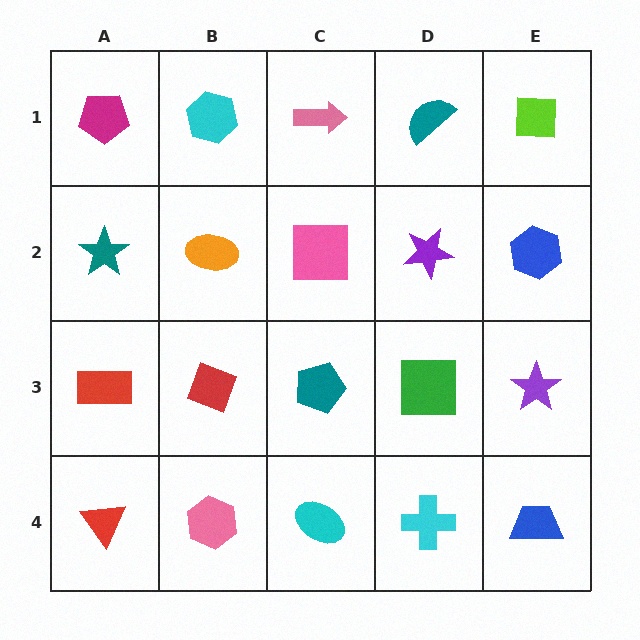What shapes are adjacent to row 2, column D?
A teal semicircle (row 1, column D), a green square (row 3, column D), a pink square (row 2, column C), a blue hexagon (row 2, column E).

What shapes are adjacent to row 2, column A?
A magenta pentagon (row 1, column A), a red rectangle (row 3, column A), an orange ellipse (row 2, column B).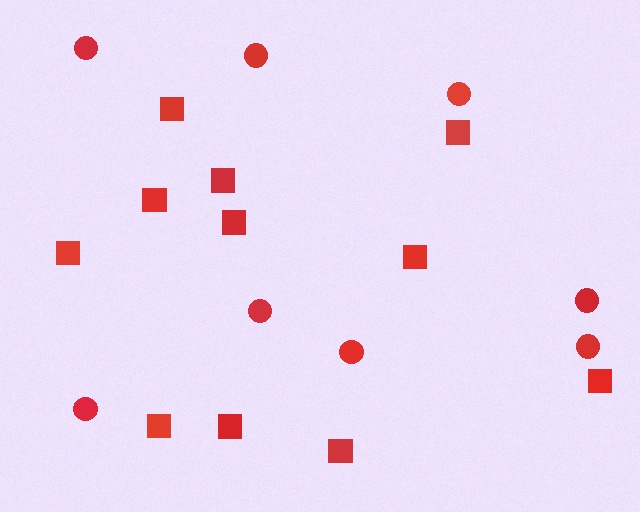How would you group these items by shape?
There are 2 groups: one group of circles (8) and one group of squares (11).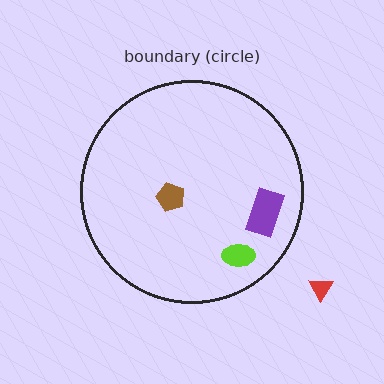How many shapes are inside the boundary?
3 inside, 1 outside.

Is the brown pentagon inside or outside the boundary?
Inside.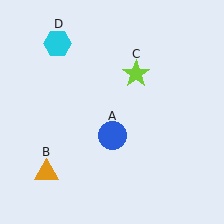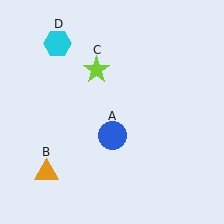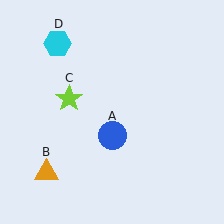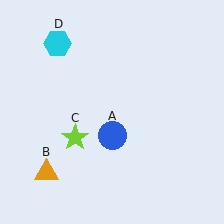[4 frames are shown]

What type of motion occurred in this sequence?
The lime star (object C) rotated counterclockwise around the center of the scene.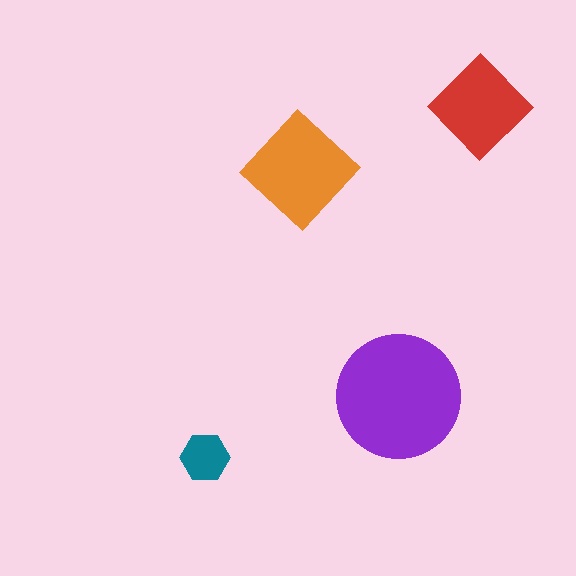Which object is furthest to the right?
The red diamond is rightmost.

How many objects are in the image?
There are 4 objects in the image.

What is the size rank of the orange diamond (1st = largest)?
2nd.